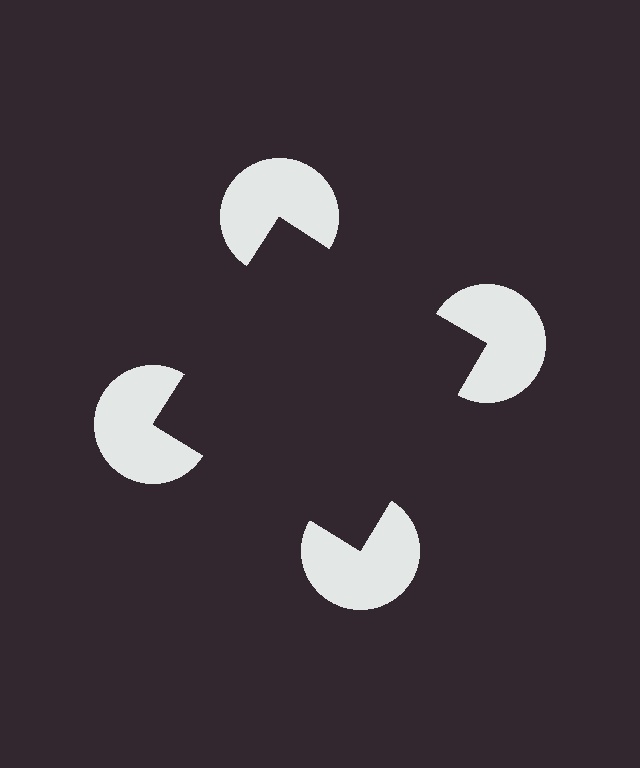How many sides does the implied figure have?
4 sides.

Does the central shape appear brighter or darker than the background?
It typically appears slightly darker than the background, even though no actual brightness change is drawn.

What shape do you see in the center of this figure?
An illusory square — its edges are inferred from the aligned wedge cuts in the pac-man discs, not physically drawn.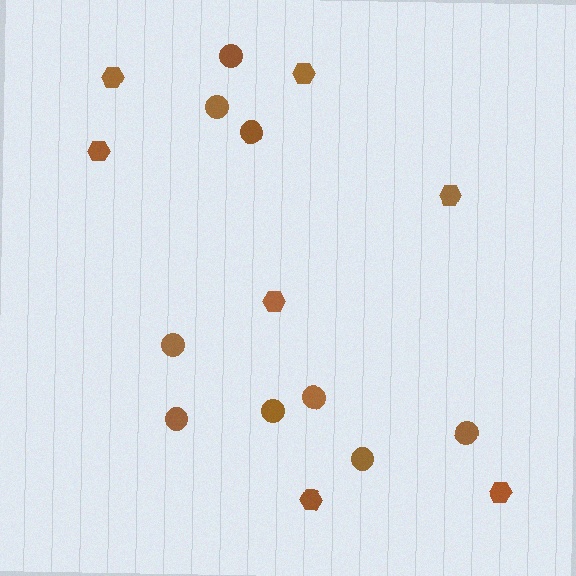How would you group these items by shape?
There are 2 groups: one group of circles (9) and one group of hexagons (7).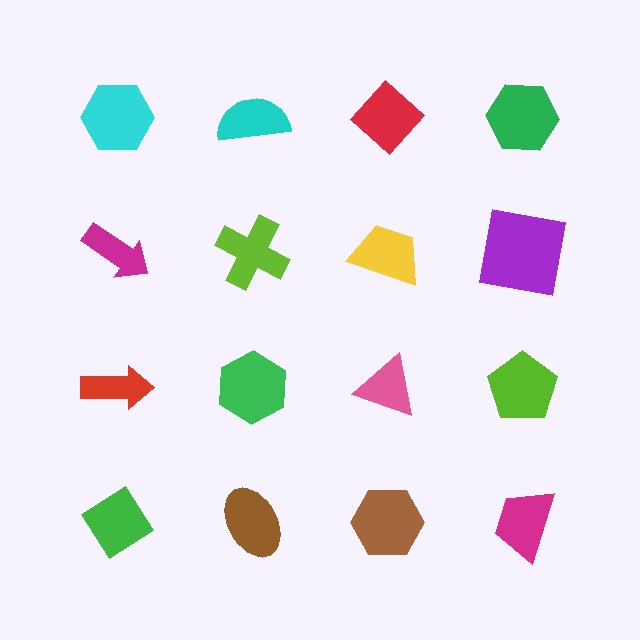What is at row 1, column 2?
A cyan semicircle.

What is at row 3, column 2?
A green hexagon.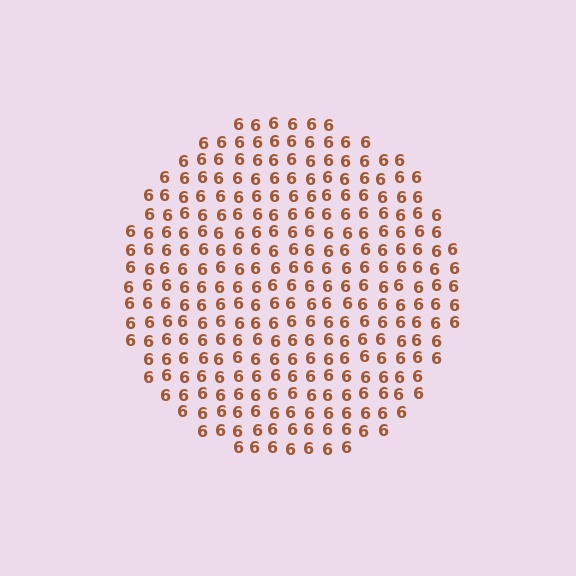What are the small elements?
The small elements are digit 6's.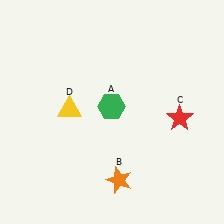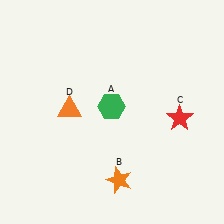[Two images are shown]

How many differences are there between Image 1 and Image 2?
There is 1 difference between the two images.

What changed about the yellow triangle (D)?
In Image 1, D is yellow. In Image 2, it changed to orange.